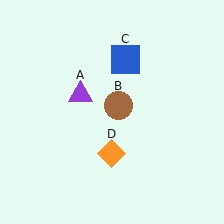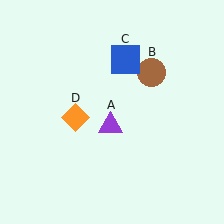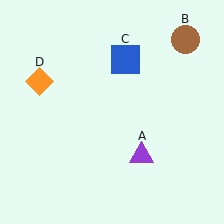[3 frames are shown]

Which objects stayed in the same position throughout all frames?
Blue square (object C) remained stationary.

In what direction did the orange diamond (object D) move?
The orange diamond (object D) moved up and to the left.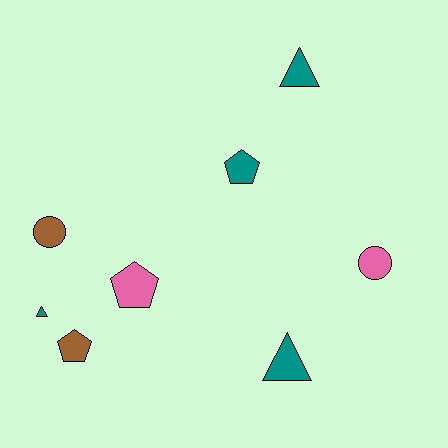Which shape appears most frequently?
Pentagon, with 3 objects.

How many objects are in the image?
There are 8 objects.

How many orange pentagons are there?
There are no orange pentagons.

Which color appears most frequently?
Teal, with 4 objects.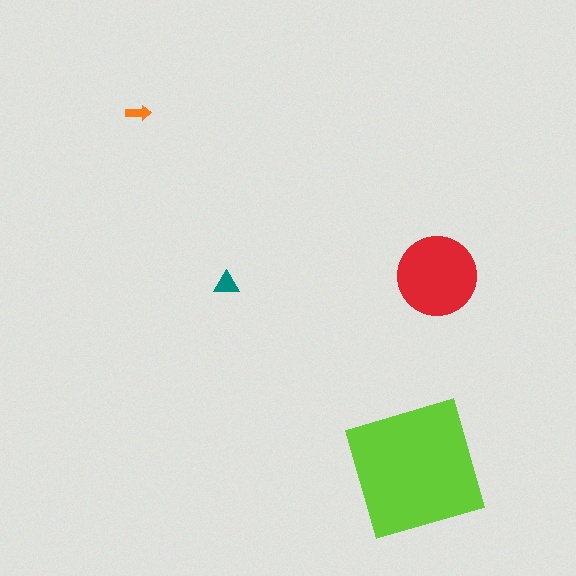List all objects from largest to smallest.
The lime square, the red circle, the teal triangle, the orange arrow.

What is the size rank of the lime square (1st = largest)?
1st.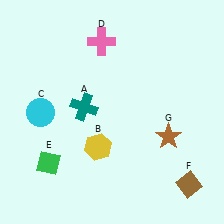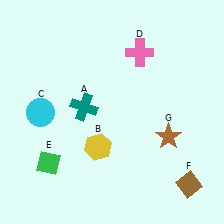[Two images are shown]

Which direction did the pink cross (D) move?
The pink cross (D) moved right.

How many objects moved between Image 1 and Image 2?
1 object moved between the two images.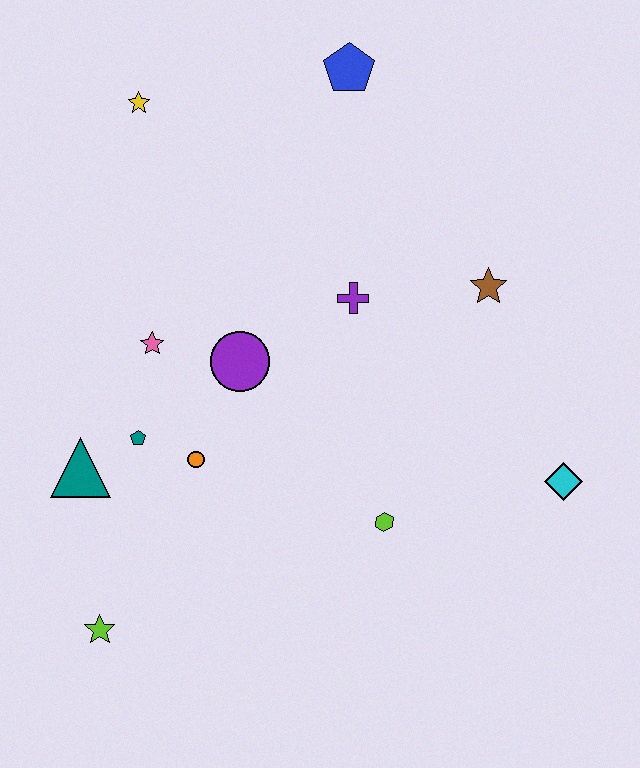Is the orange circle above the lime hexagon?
Yes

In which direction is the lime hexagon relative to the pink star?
The lime hexagon is to the right of the pink star.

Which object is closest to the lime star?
The teal triangle is closest to the lime star.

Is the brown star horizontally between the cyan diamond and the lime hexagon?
Yes